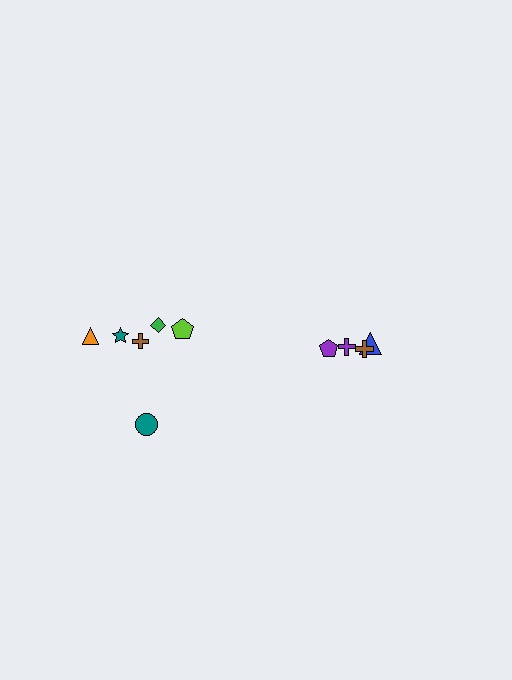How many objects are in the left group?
There are 6 objects.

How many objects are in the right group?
There are 4 objects.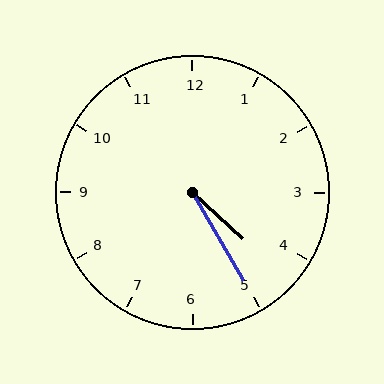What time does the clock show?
4:25.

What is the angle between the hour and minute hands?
Approximately 18 degrees.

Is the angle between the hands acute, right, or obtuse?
It is acute.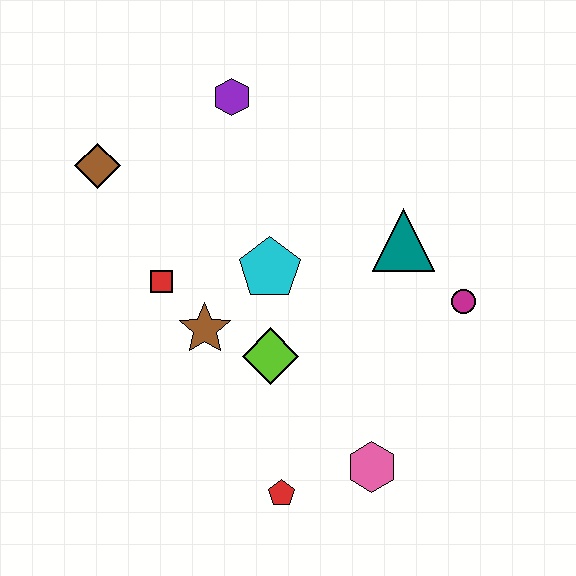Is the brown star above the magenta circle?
No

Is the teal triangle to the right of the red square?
Yes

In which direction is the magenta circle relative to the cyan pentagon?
The magenta circle is to the right of the cyan pentagon.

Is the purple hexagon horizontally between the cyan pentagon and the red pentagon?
No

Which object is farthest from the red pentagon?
The purple hexagon is farthest from the red pentagon.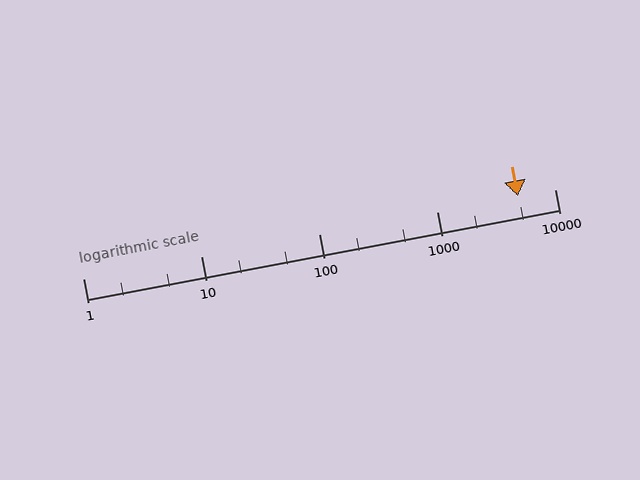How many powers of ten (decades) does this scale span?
The scale spans 4 decades, from 1 to 10000.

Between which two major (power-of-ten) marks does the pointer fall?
The pointer is between 1000 and 10000.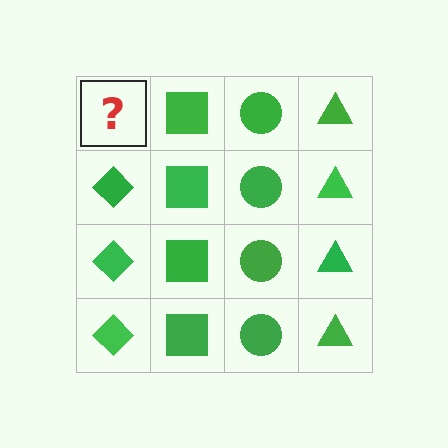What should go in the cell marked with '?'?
The missing cell should contain a green diamond.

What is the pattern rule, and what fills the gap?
The rule is that each column has a consistent shape. The gap should be filled with a green diamond.